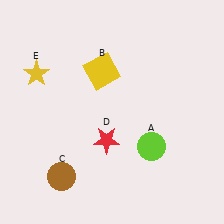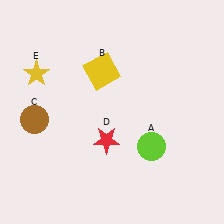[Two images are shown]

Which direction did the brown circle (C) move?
The brown circle (C) moved up.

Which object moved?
The brown circle (C) moved up.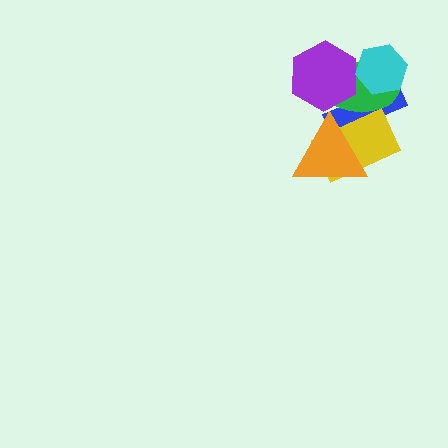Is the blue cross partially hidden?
Yes, it is partially covered by another shape.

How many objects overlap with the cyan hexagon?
2 objects overlap with the cyan hexagon.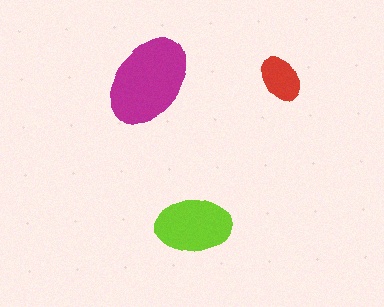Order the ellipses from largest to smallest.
the magenta one, the lime one, the red one.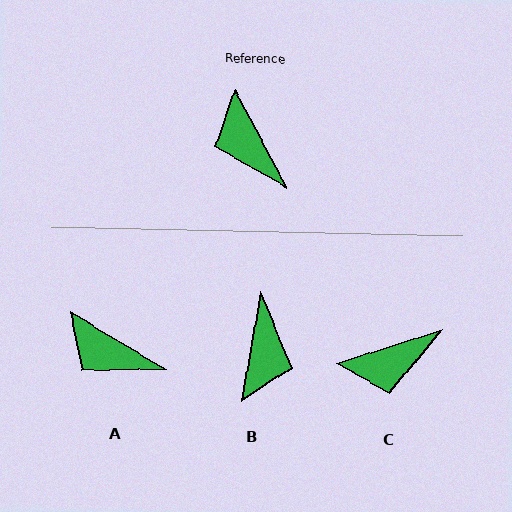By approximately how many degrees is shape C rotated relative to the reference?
Approximately 80 degrees counter-clockwise.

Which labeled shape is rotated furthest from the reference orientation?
B, about 143 degrees away.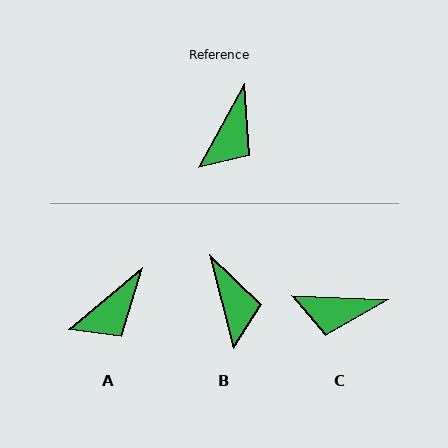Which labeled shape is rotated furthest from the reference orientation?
C, about 63 degrees away.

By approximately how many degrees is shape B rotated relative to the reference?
Approximately 43 degrees counter-clockwise.